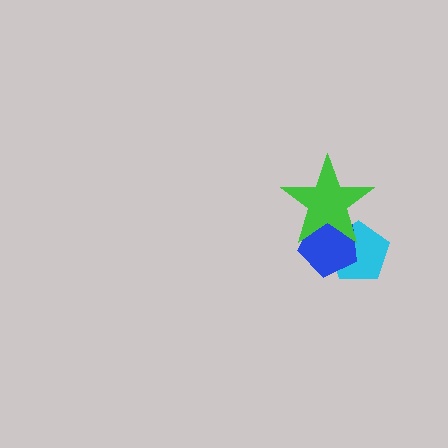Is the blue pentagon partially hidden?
Yes, it is partially covered by another shape.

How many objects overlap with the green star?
2 objects overlap with the green star.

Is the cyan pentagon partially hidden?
Yes, it is partially covered by another shape.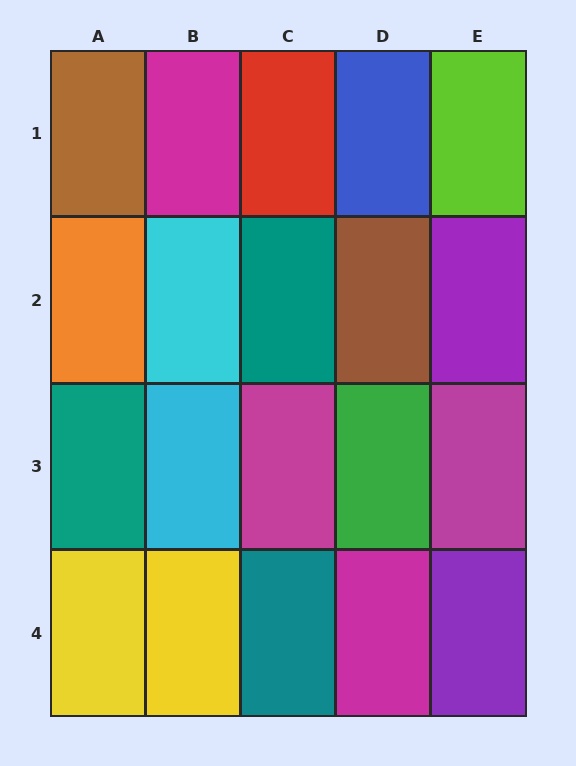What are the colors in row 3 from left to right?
Teal, cyan, magenta, green, magenta.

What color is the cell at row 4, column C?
Teal.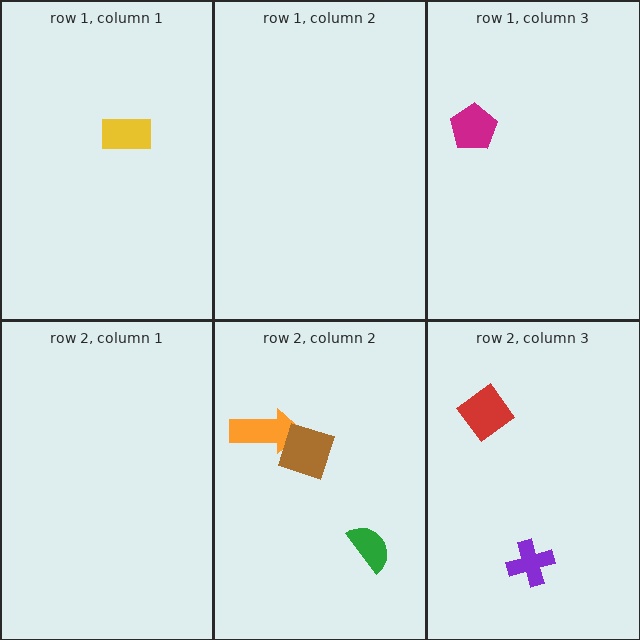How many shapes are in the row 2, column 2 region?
3.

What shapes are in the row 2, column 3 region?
The red diamond, the purple cross.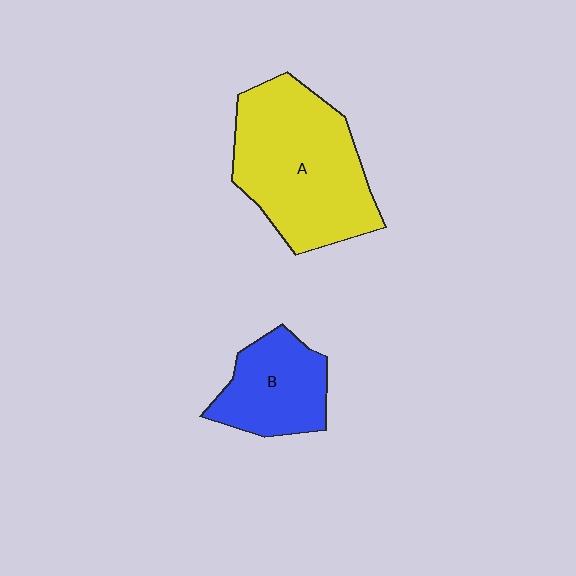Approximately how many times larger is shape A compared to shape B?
Approximately 1.9 times.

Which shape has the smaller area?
Shape B (blue).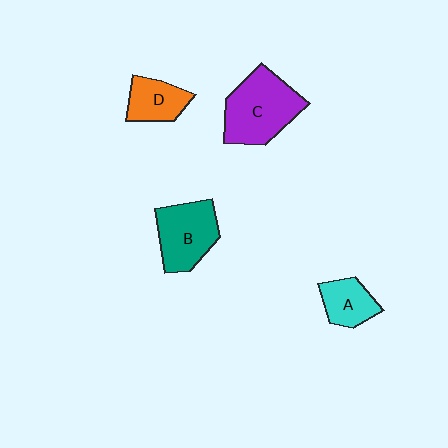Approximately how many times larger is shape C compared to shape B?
Approximately 1.2 times.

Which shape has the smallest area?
Shape A (cyan).